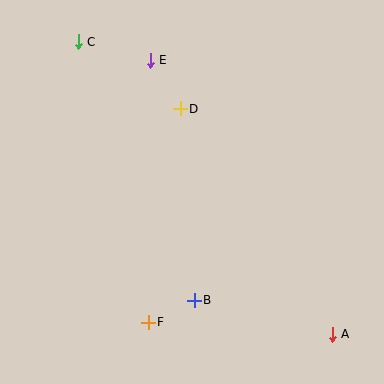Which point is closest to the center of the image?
Point D at (180, 109) is closest to the center.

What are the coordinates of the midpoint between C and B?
The midpoint between C and B is at (136, 171).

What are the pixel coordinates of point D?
Point D is at (180, 109).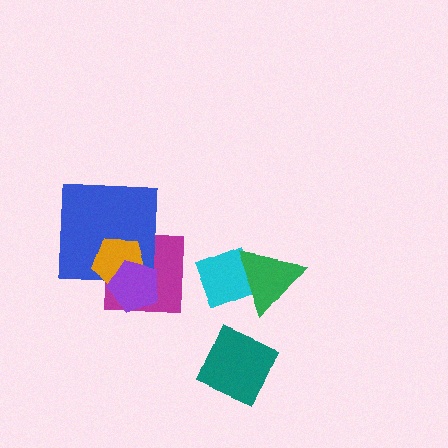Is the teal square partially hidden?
No, no other shape covers it.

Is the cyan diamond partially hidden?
Yes, it is partially covered by another shape.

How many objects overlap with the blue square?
3 objects overlap with the blue square.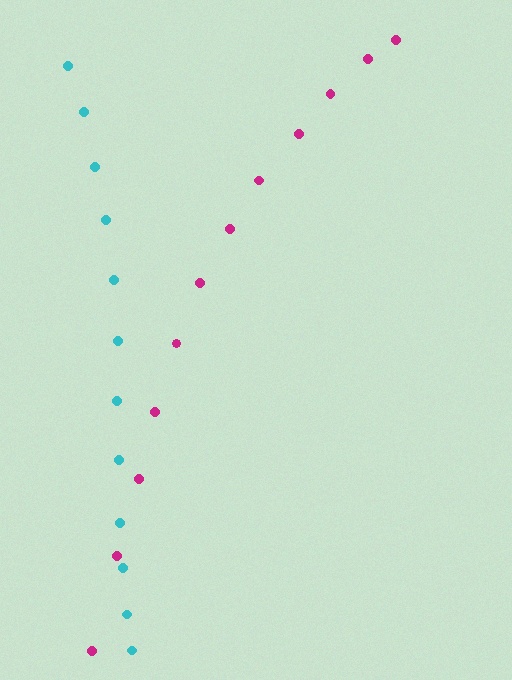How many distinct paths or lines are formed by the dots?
There are 2 distinct paths.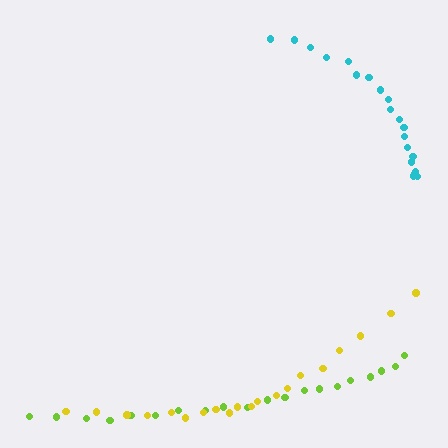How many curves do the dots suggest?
There are 3 distinct paths.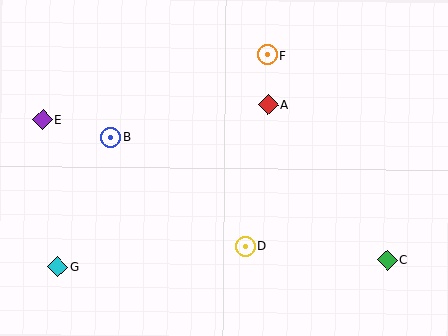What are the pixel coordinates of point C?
Point C is at (387, 260).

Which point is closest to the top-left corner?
Point E is closest to the top-left corner.